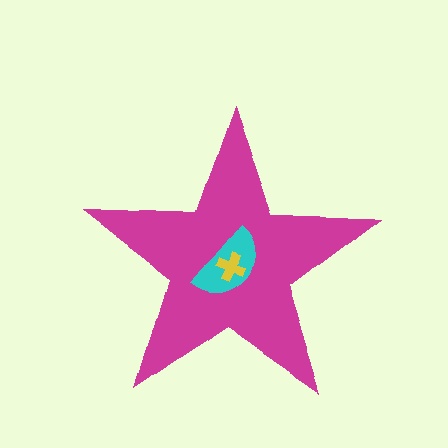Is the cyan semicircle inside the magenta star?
Yes.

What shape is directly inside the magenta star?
The cyan semicircle.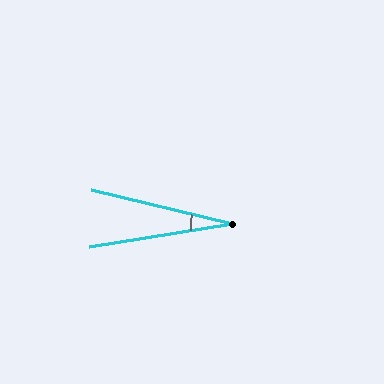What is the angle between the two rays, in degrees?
Approximately 23 degrees.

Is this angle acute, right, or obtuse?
It is acute.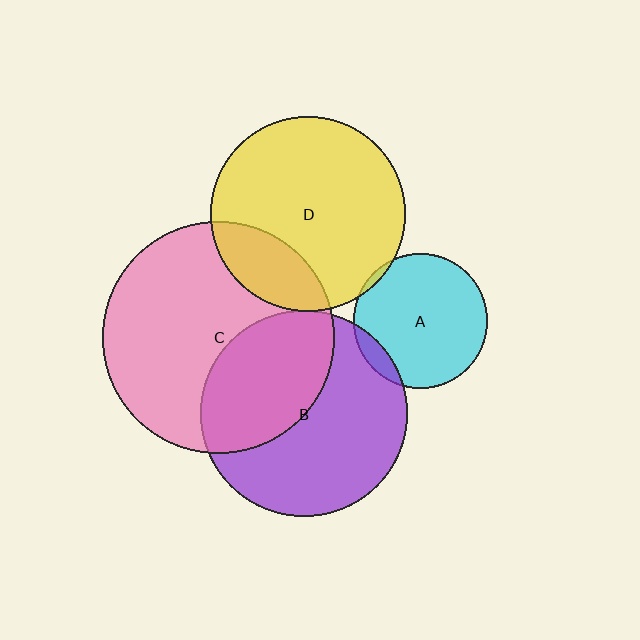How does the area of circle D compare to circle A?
Approximately 2.1 times.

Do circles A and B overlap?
Yes.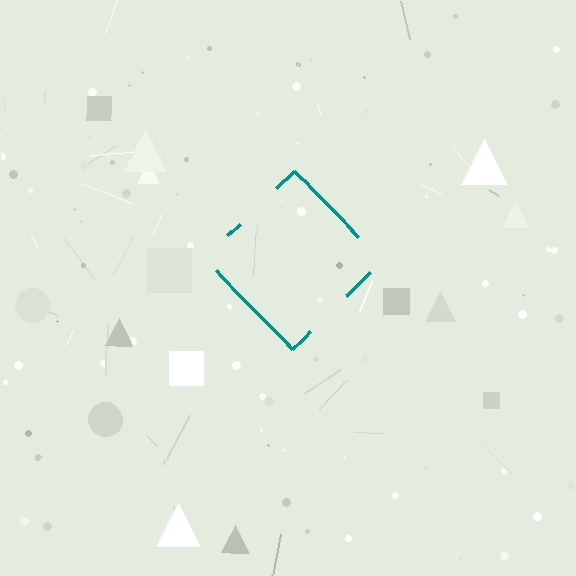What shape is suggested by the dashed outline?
The dashed outline suggests a diamond.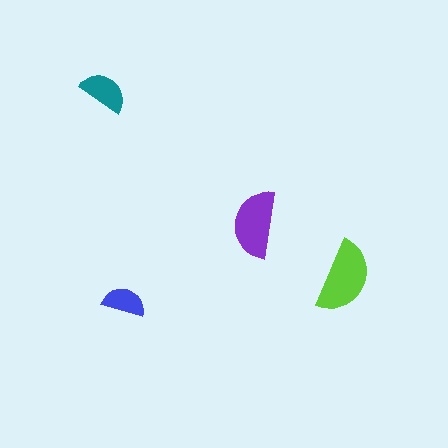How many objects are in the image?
There are 4 objects in the image.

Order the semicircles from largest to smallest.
the lime one, the purple one, the teal one, the blue one.